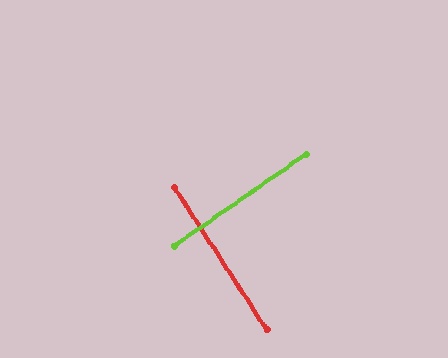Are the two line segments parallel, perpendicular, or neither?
Perpendicular — they meet at approximately 88°.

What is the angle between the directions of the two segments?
Approximately 88 degrees.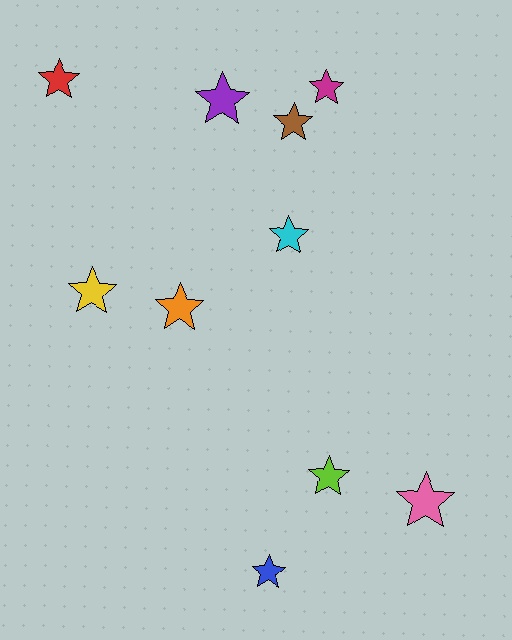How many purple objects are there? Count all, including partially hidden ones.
There is 1 purple object.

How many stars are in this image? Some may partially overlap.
There are 10 stars.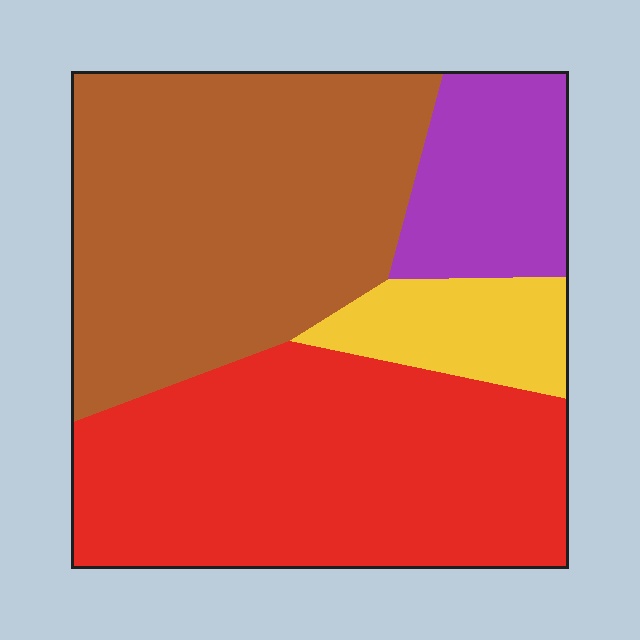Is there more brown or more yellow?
Brown.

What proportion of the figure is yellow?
Yellow takes up about one tenth (1/10) of the figure.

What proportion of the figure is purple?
Purple covers about 15% of the figure.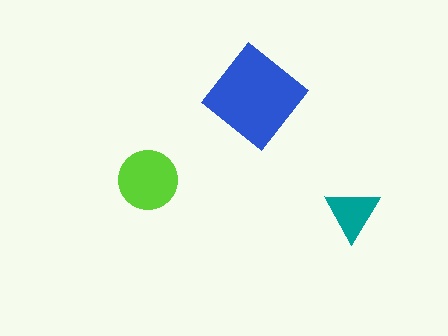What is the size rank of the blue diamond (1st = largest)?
1st.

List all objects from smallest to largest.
The teal triangle, the lime circle, the blue diamond.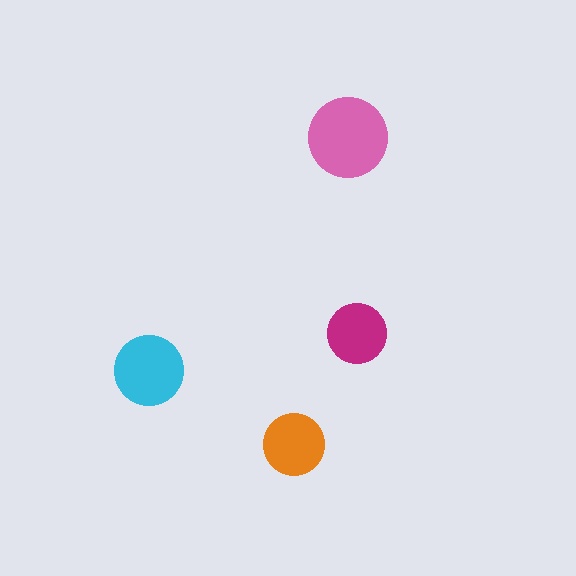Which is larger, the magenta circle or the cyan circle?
The cyan one.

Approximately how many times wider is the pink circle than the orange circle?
About 1.5 times wider.